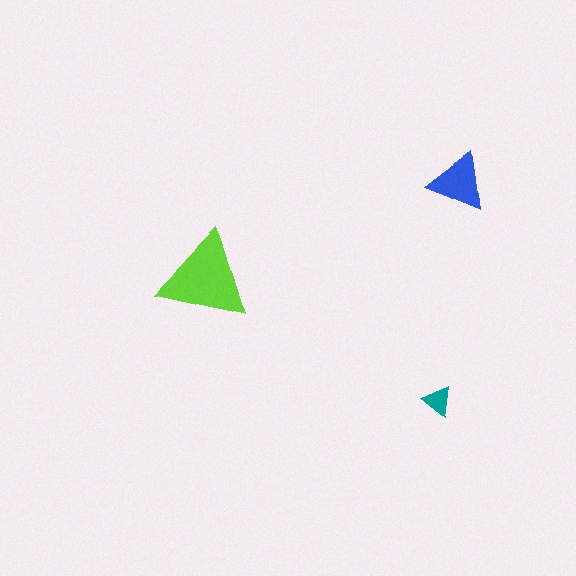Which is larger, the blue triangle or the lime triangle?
The lime one.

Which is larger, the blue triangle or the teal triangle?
The blue one.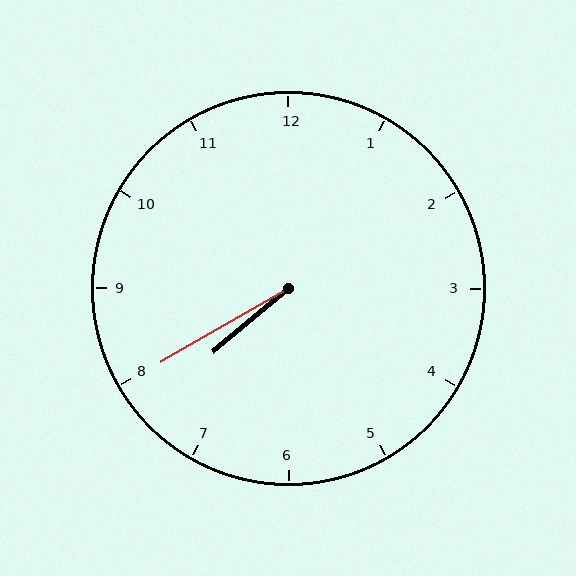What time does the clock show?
7:40.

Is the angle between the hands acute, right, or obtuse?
It is acute.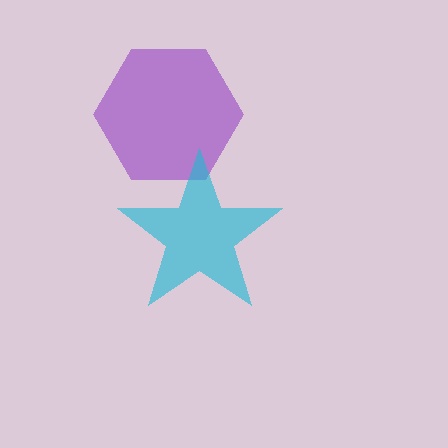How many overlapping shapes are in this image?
There are 2 overlapping shapes in the image.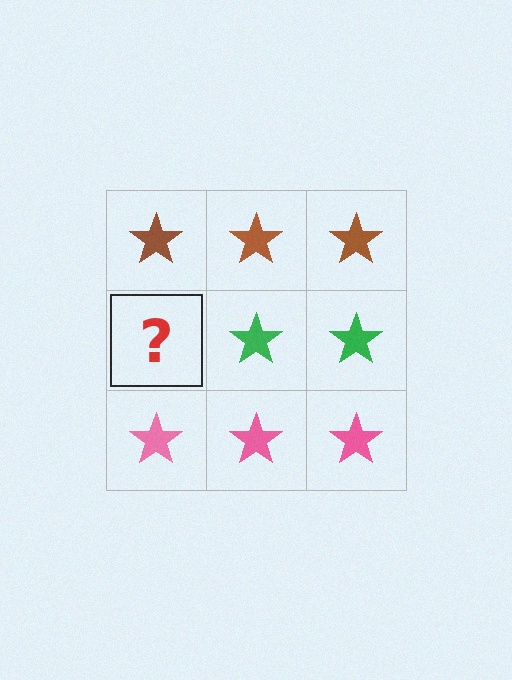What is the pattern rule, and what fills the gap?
The rule is that each row has a consistent color. The gap should be filled with a green star.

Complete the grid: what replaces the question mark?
The question mark should be replaced with a green star.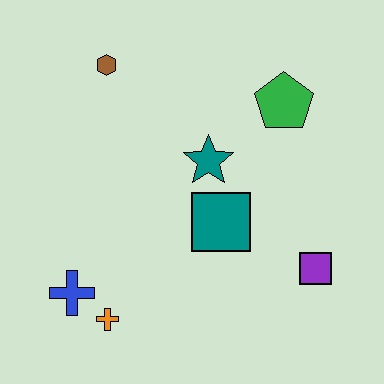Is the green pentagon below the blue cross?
No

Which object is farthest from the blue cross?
The green pentagon is farthest from the blue cross.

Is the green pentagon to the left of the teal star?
No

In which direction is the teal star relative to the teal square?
The teal star is above the teal square.